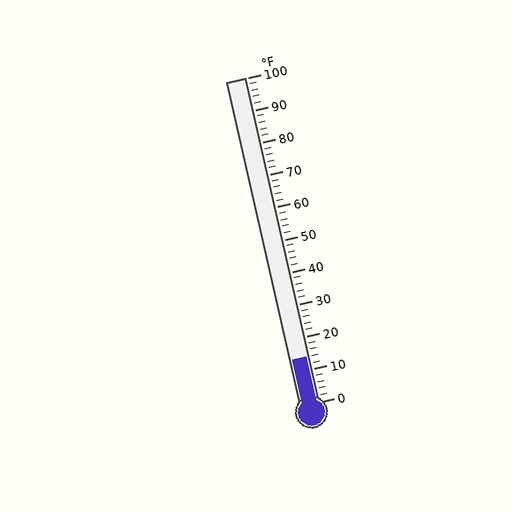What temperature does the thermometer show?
The thermometer shows approximately 14°F.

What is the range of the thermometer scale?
The thermometer scale ranges from 0°F to 100°F.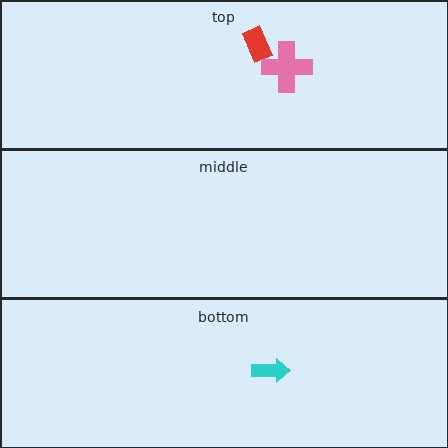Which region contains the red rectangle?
The top region.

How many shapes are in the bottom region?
1.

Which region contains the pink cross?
The top region.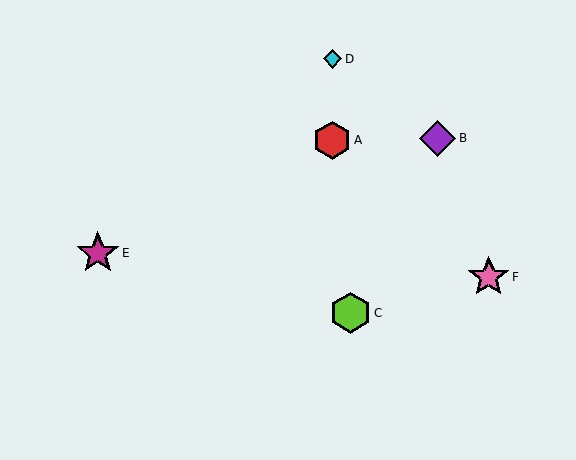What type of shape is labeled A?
Shape A is a red hexagon.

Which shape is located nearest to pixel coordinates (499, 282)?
The pink star (labeled F) at (489, 277) is nearest to that location.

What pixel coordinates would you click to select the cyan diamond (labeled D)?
Click at (333, 59) to select the cyan diamond D.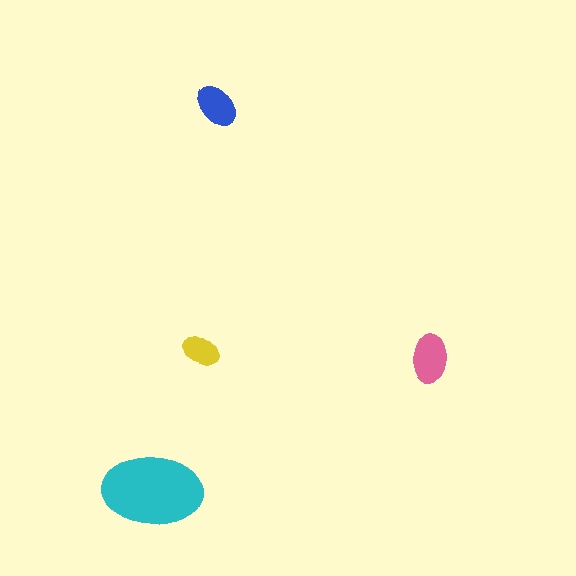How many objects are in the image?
There are 4 objects in the image.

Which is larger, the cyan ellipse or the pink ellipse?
The cyan one.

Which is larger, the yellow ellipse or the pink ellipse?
The pink one.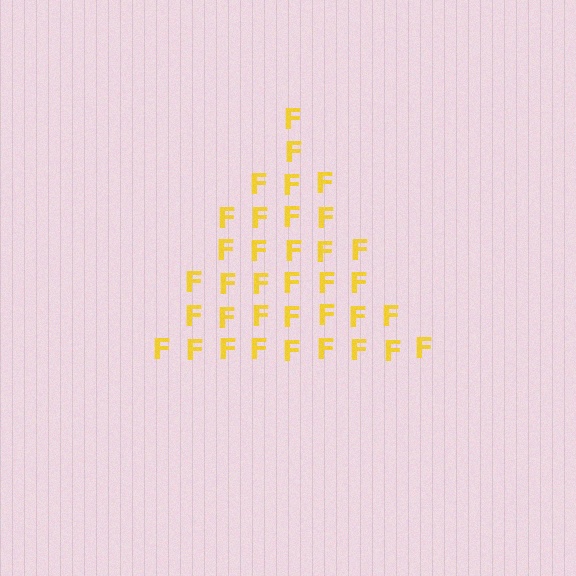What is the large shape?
The large shape is a triangle.